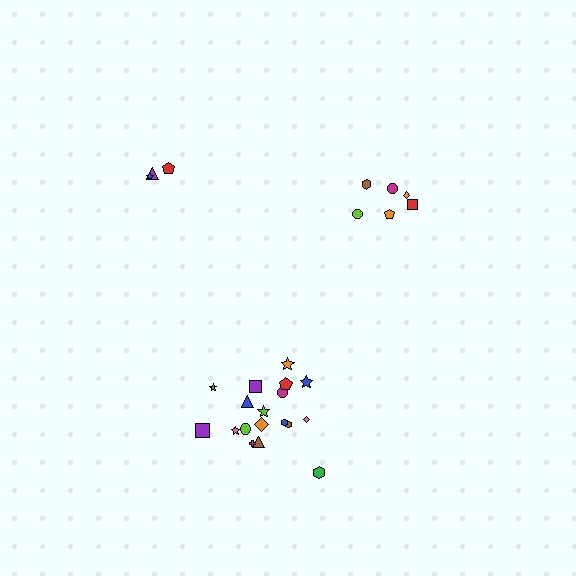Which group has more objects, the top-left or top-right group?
The top-right group.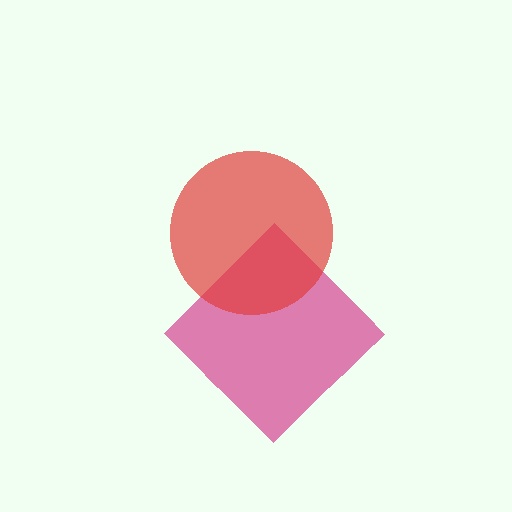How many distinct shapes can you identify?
There are 2 distinct shapes: a magenta diamond, a red circle.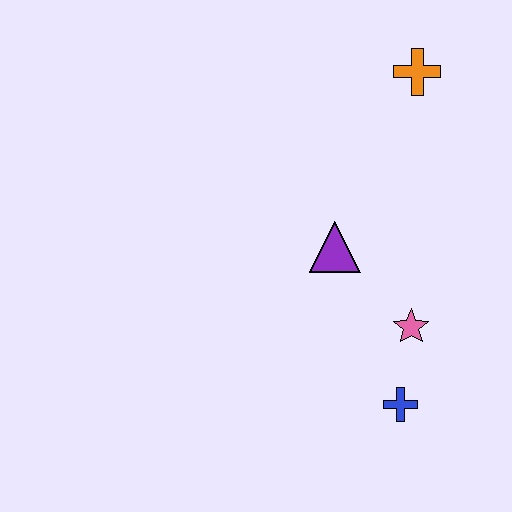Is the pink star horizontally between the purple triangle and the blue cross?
No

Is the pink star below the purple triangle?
Yes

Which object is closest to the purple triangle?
The pink star is closest to the purple triangle.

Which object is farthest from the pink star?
The orange cross is farthest from the pink star.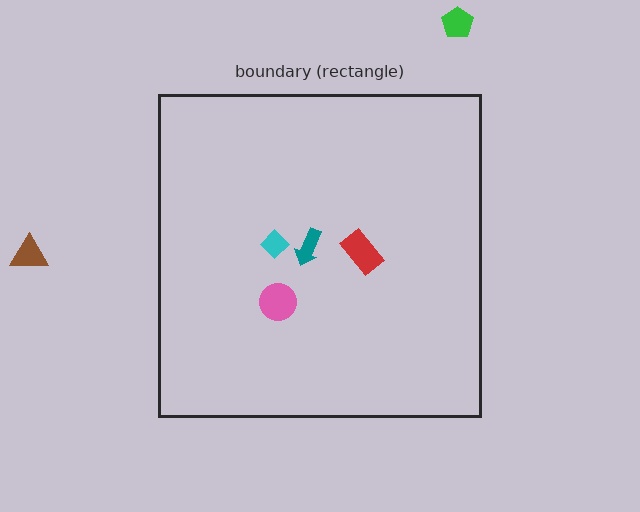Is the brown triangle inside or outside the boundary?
Outside.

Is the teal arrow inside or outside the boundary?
Inside.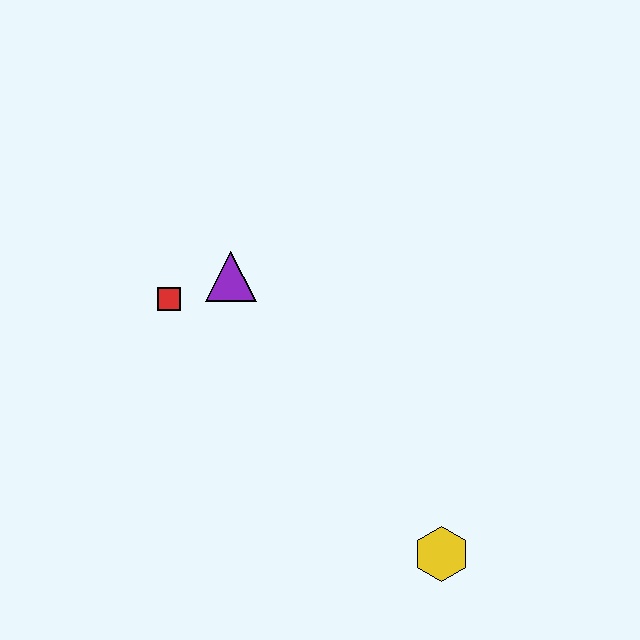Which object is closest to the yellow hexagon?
The purple triangle is closest to the yellow hexagon.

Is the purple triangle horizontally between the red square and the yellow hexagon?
Yes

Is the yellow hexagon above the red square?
No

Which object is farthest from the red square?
The yellow hexagon is farthest from the red square.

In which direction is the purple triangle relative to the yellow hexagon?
The purple triangle is above the yellow hexagon.